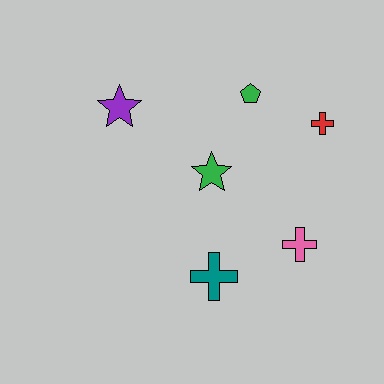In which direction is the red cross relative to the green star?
The red cross is to the right of the green star.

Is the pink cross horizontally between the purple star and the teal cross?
No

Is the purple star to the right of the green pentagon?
No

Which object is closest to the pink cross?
The teal cross is closest to the pink cross.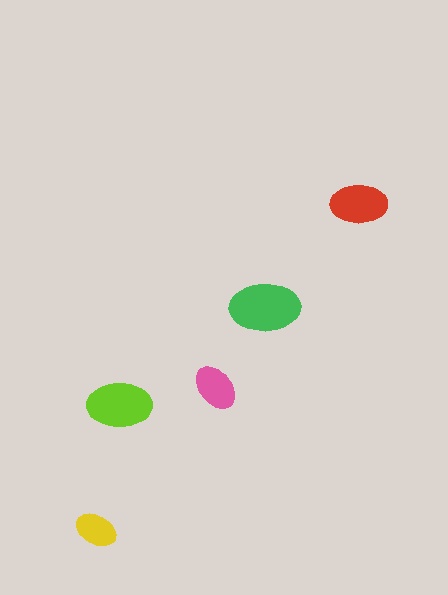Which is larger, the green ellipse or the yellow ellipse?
The green one.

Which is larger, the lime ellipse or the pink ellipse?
The lime one.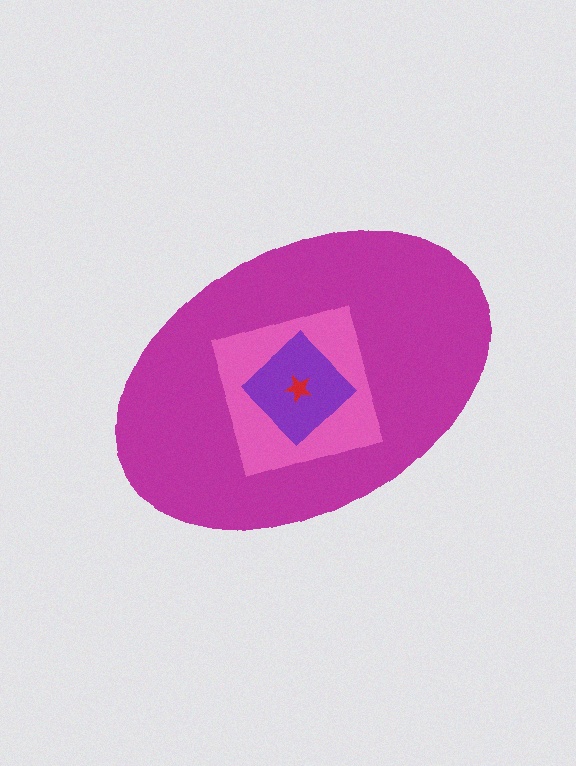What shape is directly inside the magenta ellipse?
The pink square.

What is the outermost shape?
The magenta ellipse.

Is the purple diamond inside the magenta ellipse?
Yes.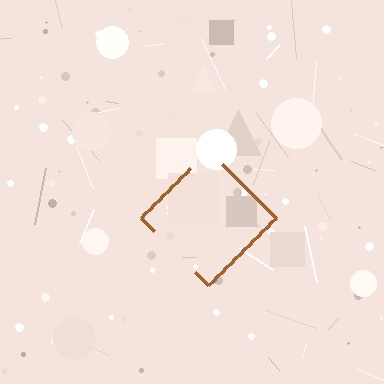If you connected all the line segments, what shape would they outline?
They would outline a diamond.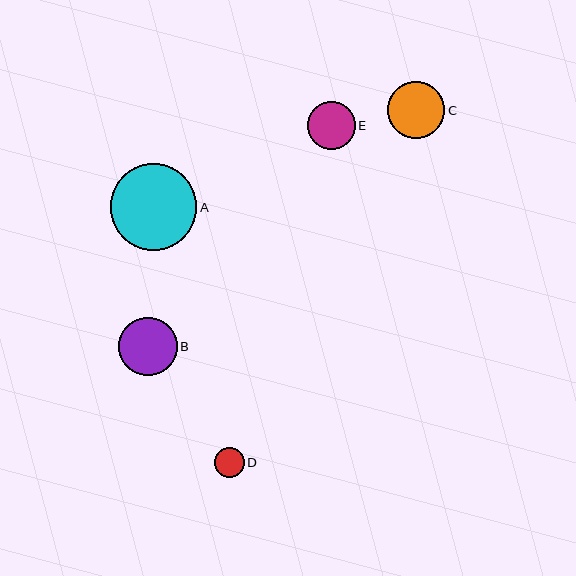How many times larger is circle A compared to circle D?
Circle A is approximately 3.0 times the size of circle D.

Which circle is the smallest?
Circle D is the smallest with a size of approximately 29 pixels.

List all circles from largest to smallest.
From largest to smallest: A, B, C, E, D.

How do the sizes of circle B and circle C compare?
Circle B and circle C are approximately the same size.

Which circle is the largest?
Circle A is the largest with a size of approximately 87 pixels.